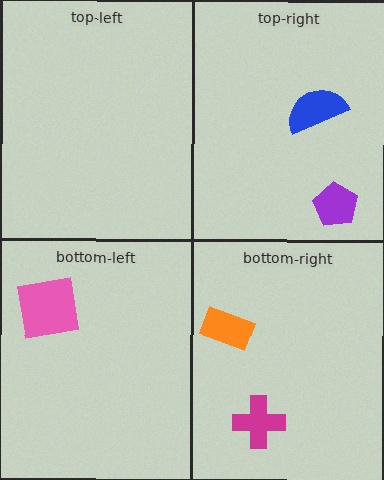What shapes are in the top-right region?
The blue semicircle, the purple pentagon.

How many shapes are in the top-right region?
2.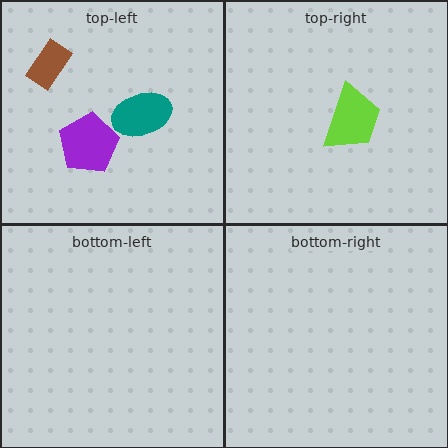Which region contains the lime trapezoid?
The top-right region.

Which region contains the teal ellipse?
The top-left region.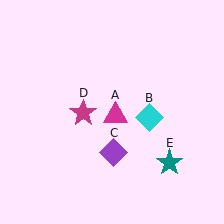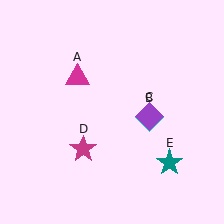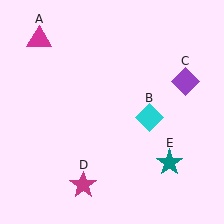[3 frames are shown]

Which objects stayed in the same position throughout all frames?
Cyan diamond (object B) and teal star (object E) remained stationary.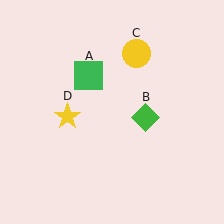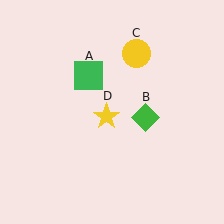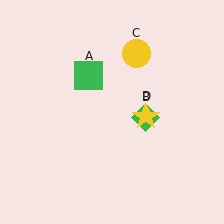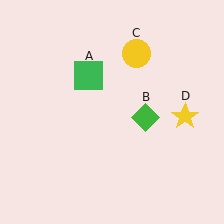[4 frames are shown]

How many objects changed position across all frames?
1 object changed position: yellow star (object D).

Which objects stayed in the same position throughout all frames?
Green square (object A) and green diamond (object B) and yellow circle (object C) remained stationary.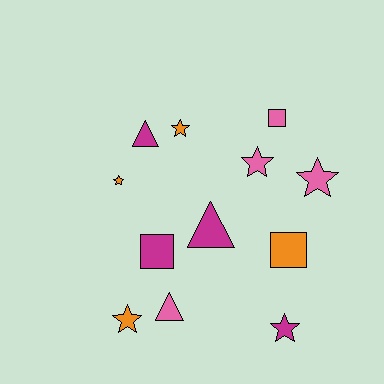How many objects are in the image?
There are 12 objects.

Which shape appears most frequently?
Star, with 6 objects.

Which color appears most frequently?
Magenta, with 4 objects.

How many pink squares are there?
There is 1 pink square.